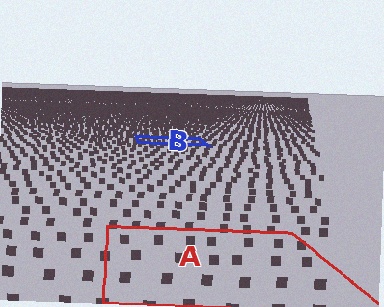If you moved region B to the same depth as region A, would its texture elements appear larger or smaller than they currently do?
They would appear larger. At a closer depth, the same texture elements are projected at a bigger on-screen size.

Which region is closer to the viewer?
Region A is closer. The texture elements there are larger and more spread out.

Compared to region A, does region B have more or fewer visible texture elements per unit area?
Region B has more texture elements per unit area — they are packed more densely because it is farther away.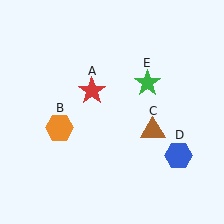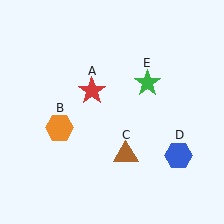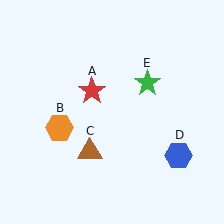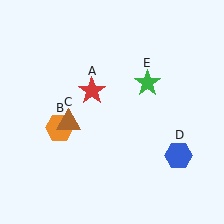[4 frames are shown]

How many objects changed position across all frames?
1 object changed position: brown triangle (object C).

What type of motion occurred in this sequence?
The brown triangle (object C) rotated clockwise around the center of the scene.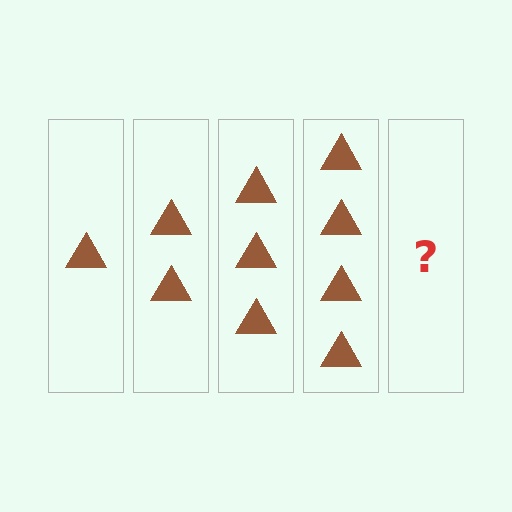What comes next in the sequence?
The next element should be 5 triangles.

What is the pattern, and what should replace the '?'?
The pattern is that each step adds one more triangle. The '?' should be 5 triangles.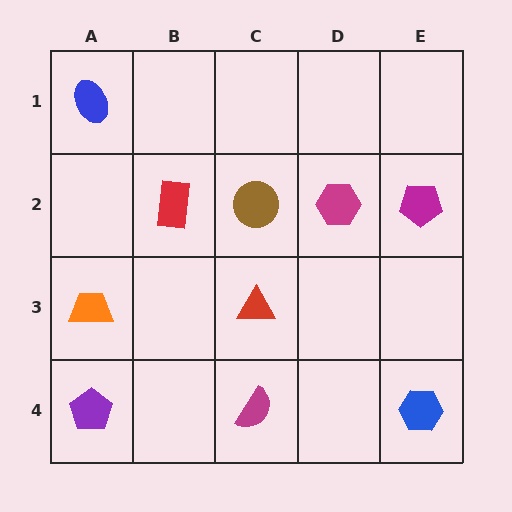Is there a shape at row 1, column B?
No, that cell is empty.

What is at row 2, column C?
A brown circle.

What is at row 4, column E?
A blue hexagon.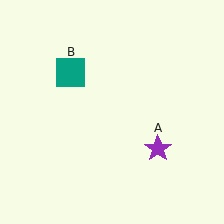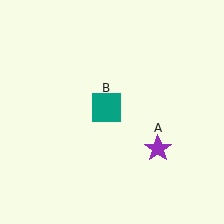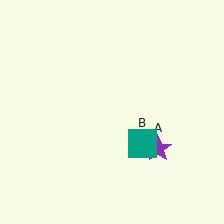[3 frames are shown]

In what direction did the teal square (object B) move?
The teal square (object B) moved down and to the right.